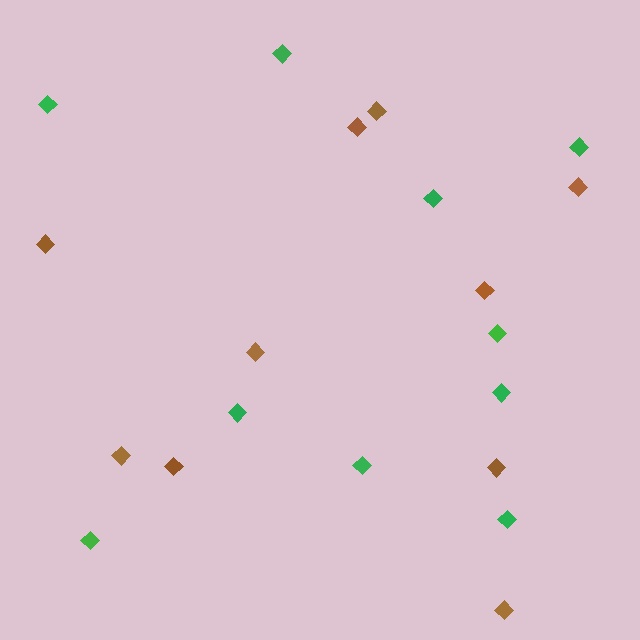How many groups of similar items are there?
There are 2 groups: one group of green diamonds (10) and one group of brown diamonds (10).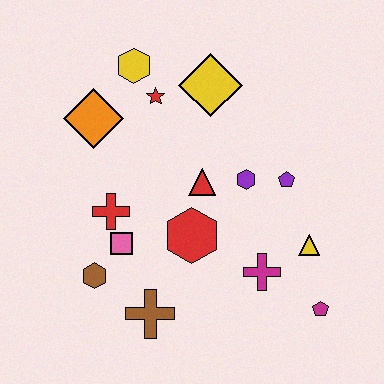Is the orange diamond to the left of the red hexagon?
Yes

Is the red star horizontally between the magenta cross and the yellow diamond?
No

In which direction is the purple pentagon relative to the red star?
The purple pentagon is to the right of the red star.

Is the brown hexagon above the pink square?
No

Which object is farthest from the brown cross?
The yellow hexagon is farthest from the brown cross.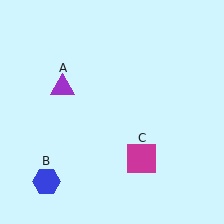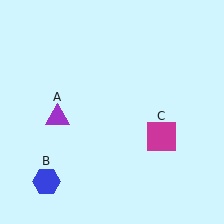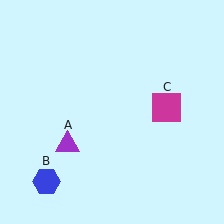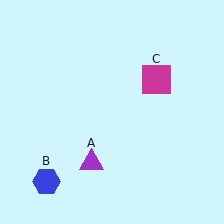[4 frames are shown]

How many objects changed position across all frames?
2 objects changed position: purple triangle (object A), magenta square (object C).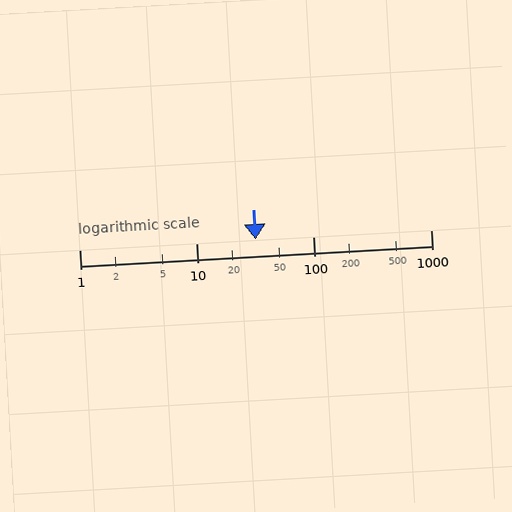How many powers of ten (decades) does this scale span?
The scale spans 3 decades, from 1 to 1000.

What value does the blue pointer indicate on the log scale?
The pointer indicates approximately 32.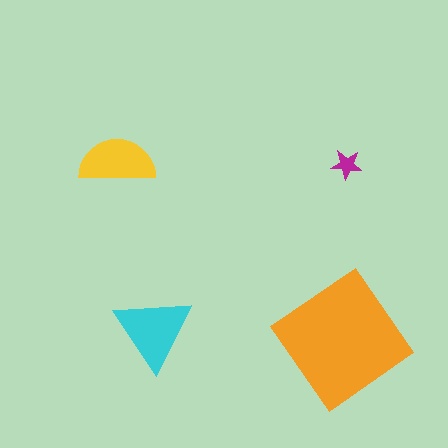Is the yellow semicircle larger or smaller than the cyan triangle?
Smaller.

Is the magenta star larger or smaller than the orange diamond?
Smaller.